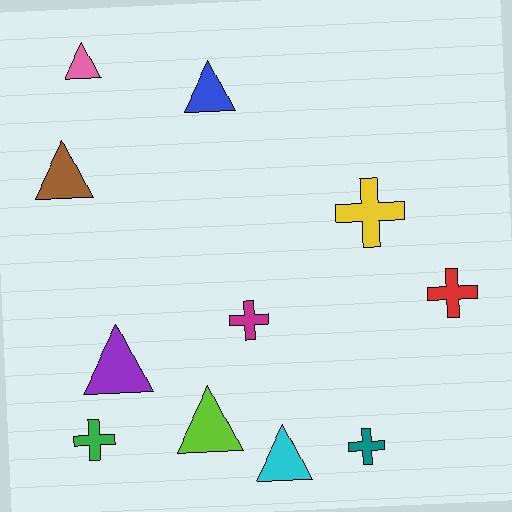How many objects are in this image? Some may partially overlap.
There are 11 objects.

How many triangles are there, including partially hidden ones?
There are 6 triangles.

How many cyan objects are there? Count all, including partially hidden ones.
There is 1 cyan object.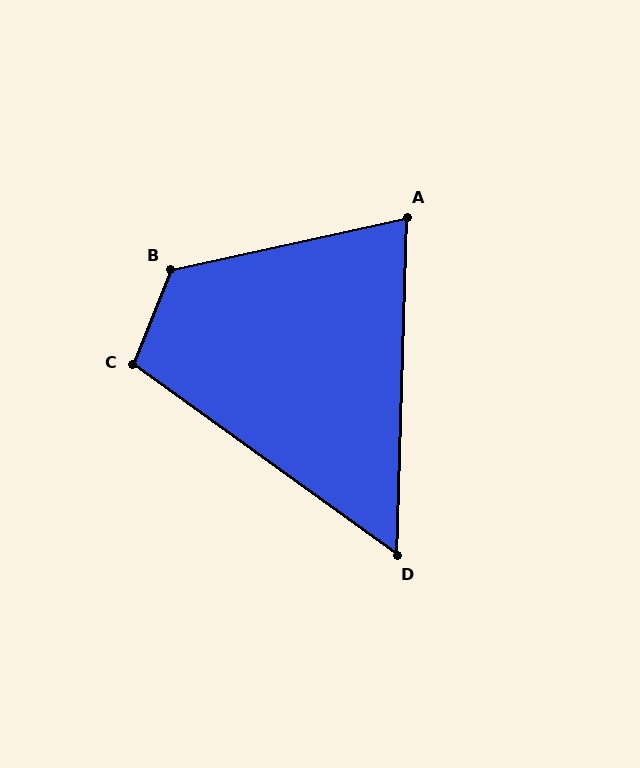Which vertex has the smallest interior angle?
D, at approximately 56 degrees.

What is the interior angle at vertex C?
Approximately 104 degrees (obtuse).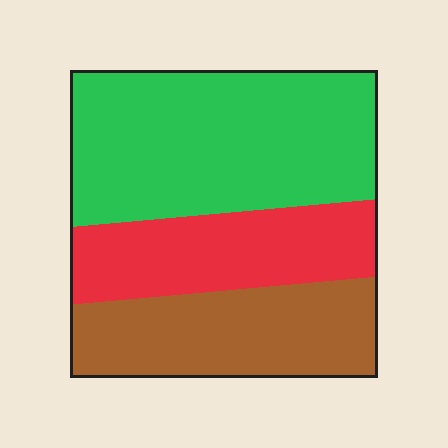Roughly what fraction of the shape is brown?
Brown takes up about one quarter (1/4) of the shape.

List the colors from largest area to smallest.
From largest to smallest: green, brown, red.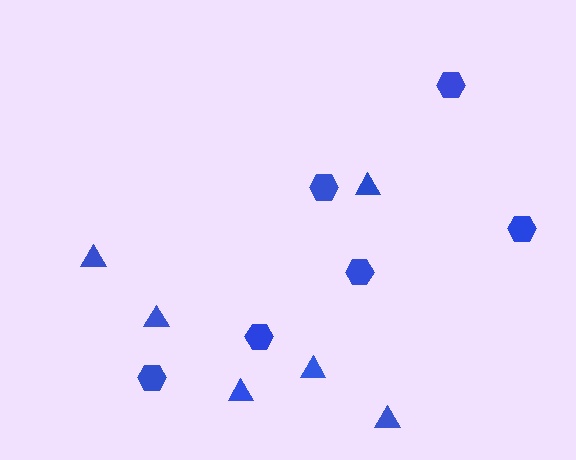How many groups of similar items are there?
There are 2 groups: one group of hexagons (6) and one group of triangles (6).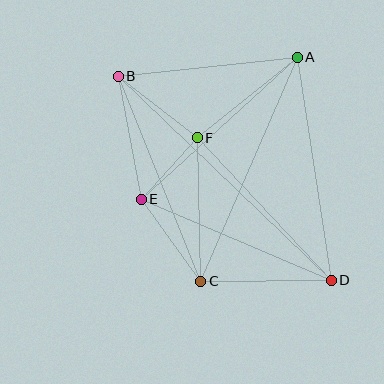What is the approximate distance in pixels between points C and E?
The distance between C and E is approximately 102 pixels.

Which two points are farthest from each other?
Points B and D are farthest from each other.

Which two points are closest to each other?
Points E and F are closest to each other.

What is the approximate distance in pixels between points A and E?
The distance between A and E is approximately 211 pixels.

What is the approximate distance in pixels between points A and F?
The distance between A and F is approximately 128 pixels.